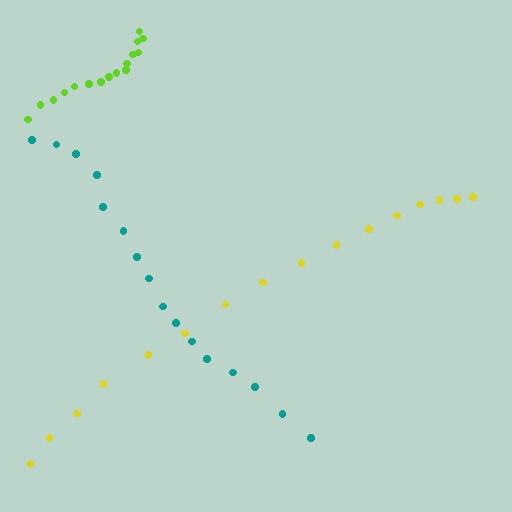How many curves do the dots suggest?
There are 3 distinct paths.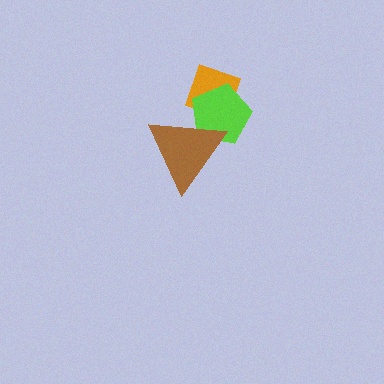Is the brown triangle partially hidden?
No, no other shape covers it.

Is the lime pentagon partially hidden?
Yes, it is partially covered by another shape.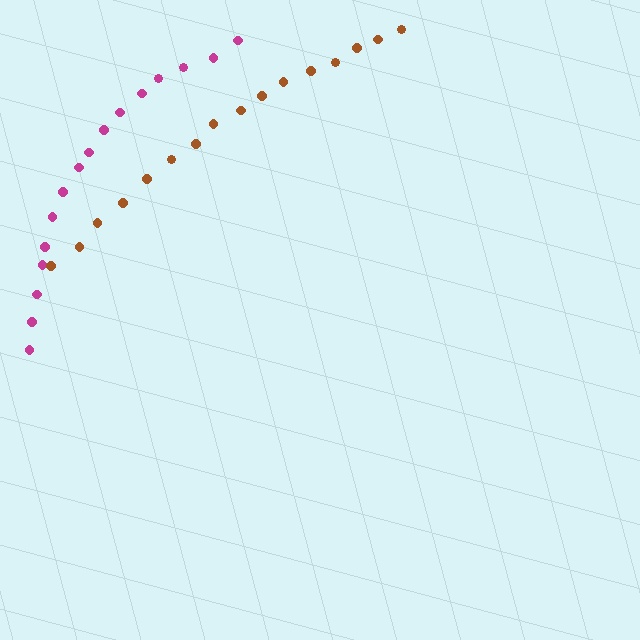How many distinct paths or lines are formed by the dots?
There are 2 distinct paths.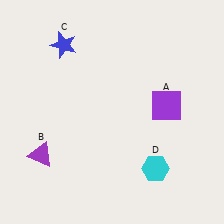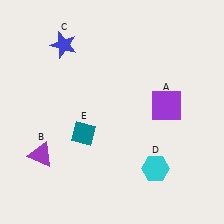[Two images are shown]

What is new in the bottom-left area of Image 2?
A teal diamond (E) was added in the bottom-left area of Image 2.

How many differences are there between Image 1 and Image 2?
There is 1 difference between the two images.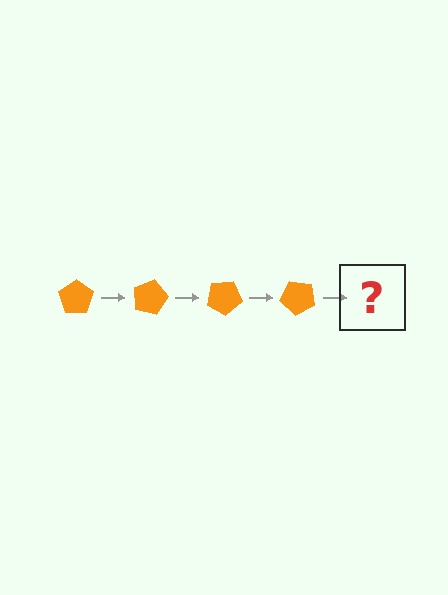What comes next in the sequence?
The next element should be an orange pentagon rotated 60 degrees.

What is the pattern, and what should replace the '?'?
The pattern is that the pentagon rotates 15 degrees each step. The '?' should be an orange pentagon rotated 60 degrees.